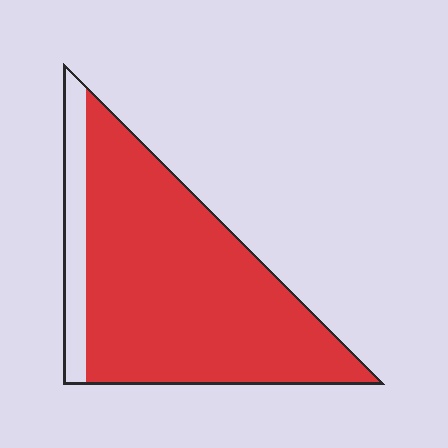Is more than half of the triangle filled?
Yes.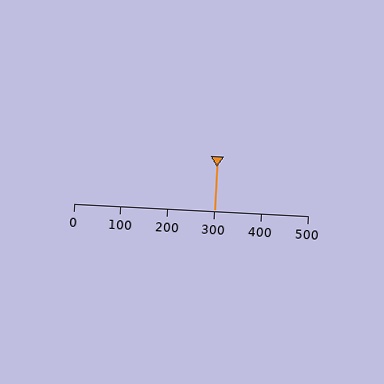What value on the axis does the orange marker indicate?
The marker indicates approximately 300.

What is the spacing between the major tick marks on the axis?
The major ticks are spaced 100 apart.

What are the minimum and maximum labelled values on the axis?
The axis runs from 0 to 500.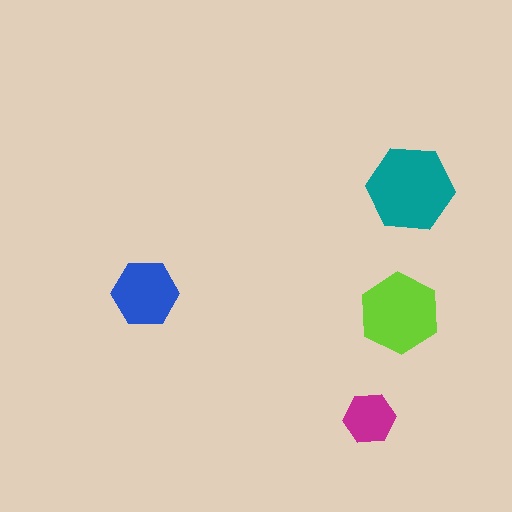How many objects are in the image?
There are 4 objects in the image.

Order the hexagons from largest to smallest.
the teal one, the lime one, the blue one, the magenta one.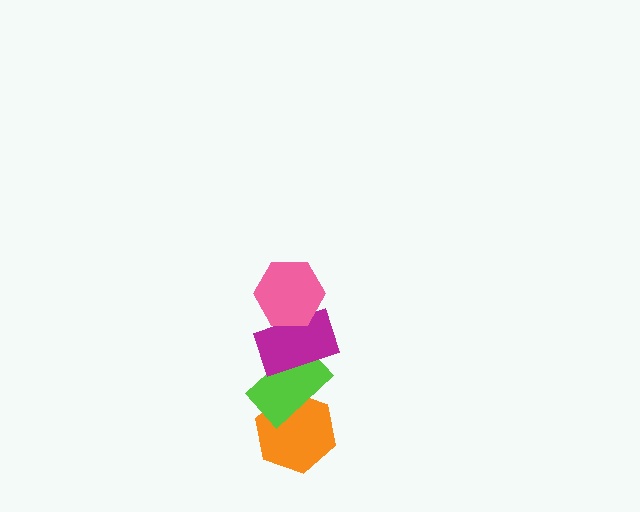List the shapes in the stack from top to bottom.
From top to bottom: the pink hexagon, the magenta rectangle, the lime rectangle, the orange hexagon.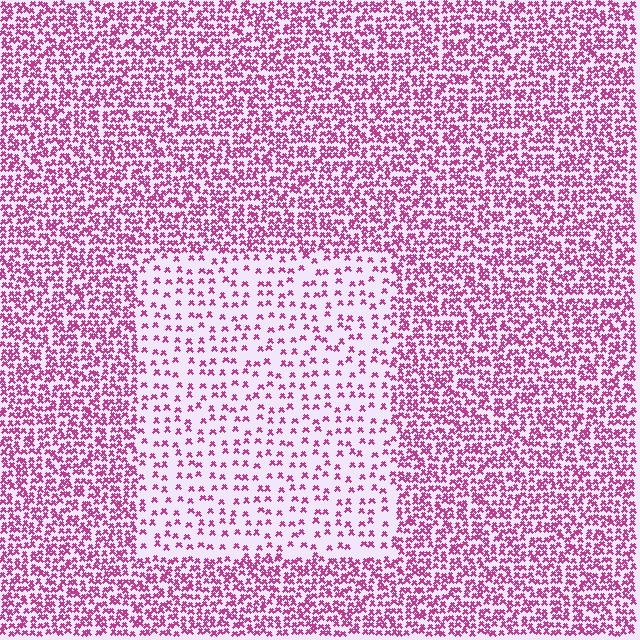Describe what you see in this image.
The image contains small magenta elements arranged at two different densities. A rectangle-shaped region is visible where the elements are less densely packed than the surrounding area.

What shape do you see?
I see a rectangle.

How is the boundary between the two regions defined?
The boundary is defined by a change in element density (approximately 2.5x ratio). All elements are the same color, size, and shape.